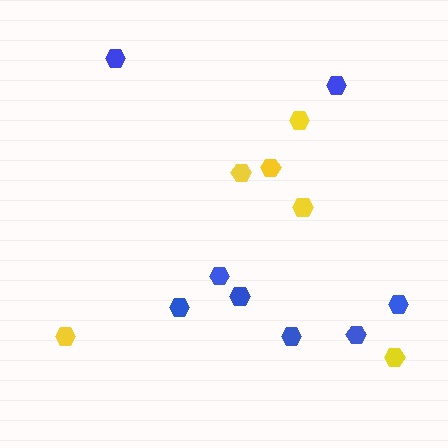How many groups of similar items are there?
There are 2 groups: one group of yellow hexagons (6) and one group of blue hexagons (8).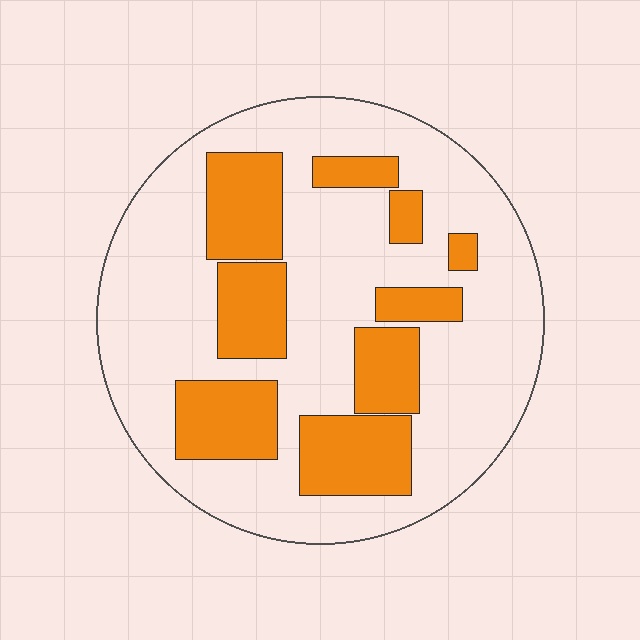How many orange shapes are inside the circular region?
9.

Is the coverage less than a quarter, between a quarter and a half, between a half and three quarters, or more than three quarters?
Between a quarter and a half.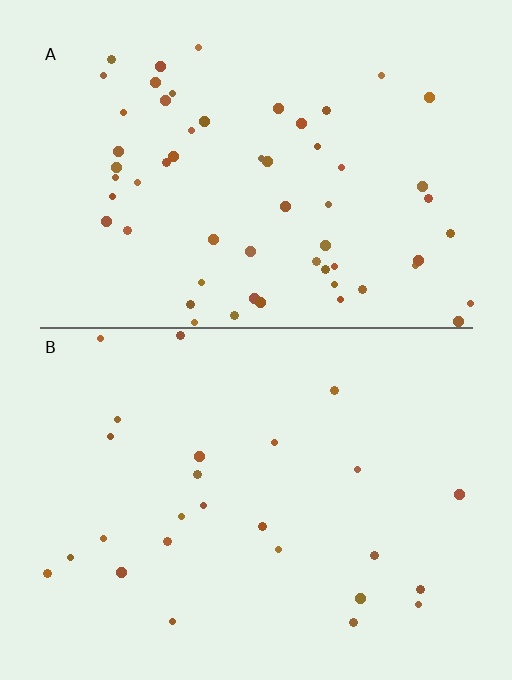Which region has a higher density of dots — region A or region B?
A (the top).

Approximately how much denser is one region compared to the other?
Approximately 2.3× — region A over region B.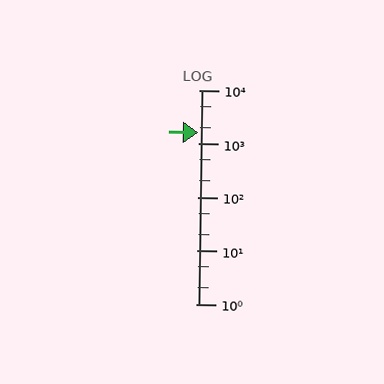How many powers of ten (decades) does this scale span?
The scale spans 4 decades, from 1 to 10000.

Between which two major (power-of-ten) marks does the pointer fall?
The pointer is between 1000 and 10000.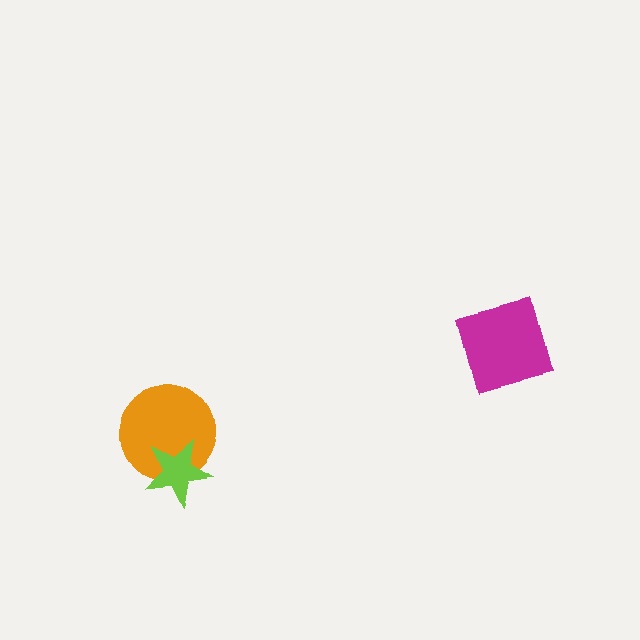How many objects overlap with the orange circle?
1 object overlaps with the orange circle.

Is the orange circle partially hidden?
Yes, it is partially covered by another shape.